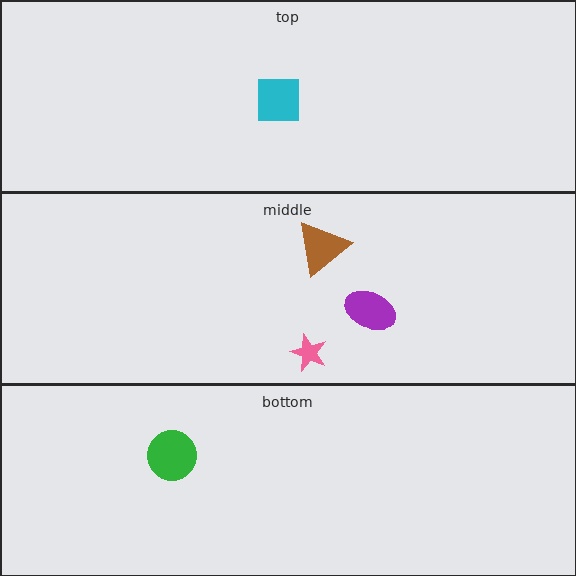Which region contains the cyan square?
The top region.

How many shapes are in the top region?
1.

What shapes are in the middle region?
The brown triangle, the purple ellipse, the pink star.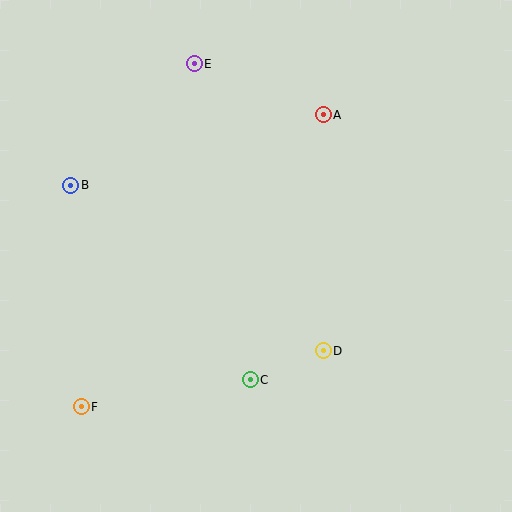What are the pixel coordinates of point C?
Point C is at (250, 380).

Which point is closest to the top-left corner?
Point B is closest to the top-left corner.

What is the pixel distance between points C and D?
The distance between C and D is 78 pixels.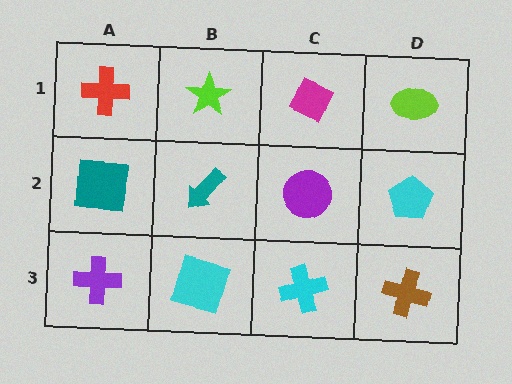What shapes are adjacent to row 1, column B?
A teal arrow (row 2, column B), a red cross (row 1, column A), a magenta diamond (row 1, column C).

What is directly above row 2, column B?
A lime star.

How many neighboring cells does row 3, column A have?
2.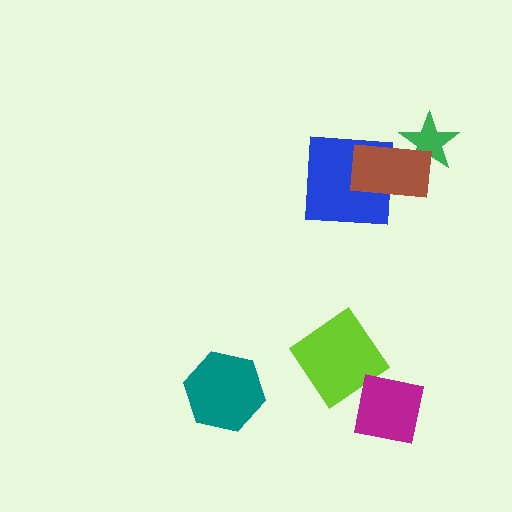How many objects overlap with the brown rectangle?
2 objects overlap with the brown rectangle.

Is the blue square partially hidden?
Yes, it is partially covered by another shape.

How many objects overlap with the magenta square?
0 objects overlap with the magenta square.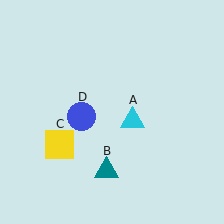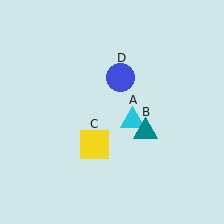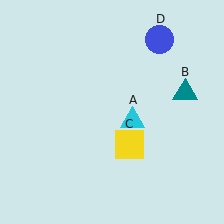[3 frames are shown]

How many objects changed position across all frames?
3 objects changed position: teal triangle (object B), yellow square (object C), blue circle (object D).